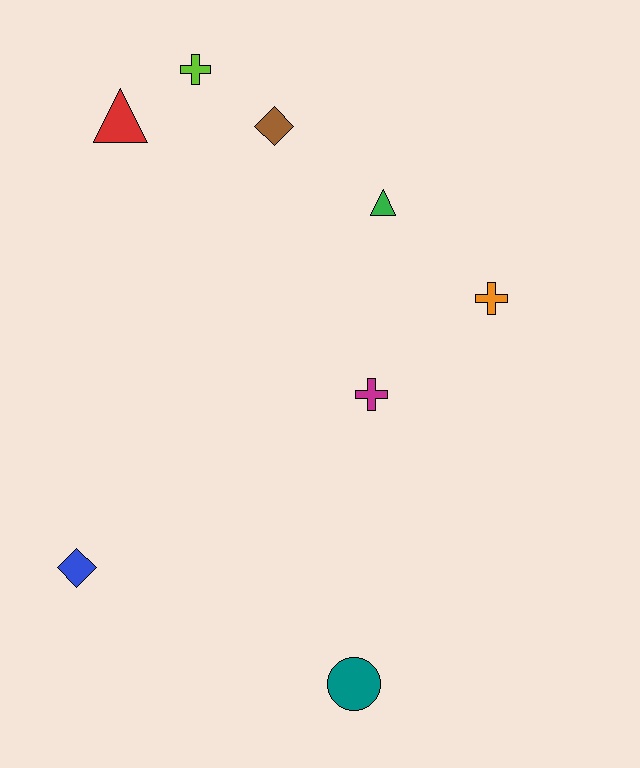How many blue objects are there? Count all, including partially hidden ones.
There is 1 blue object.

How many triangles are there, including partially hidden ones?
There are 2 triangles.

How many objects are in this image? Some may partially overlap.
There are 8 objects.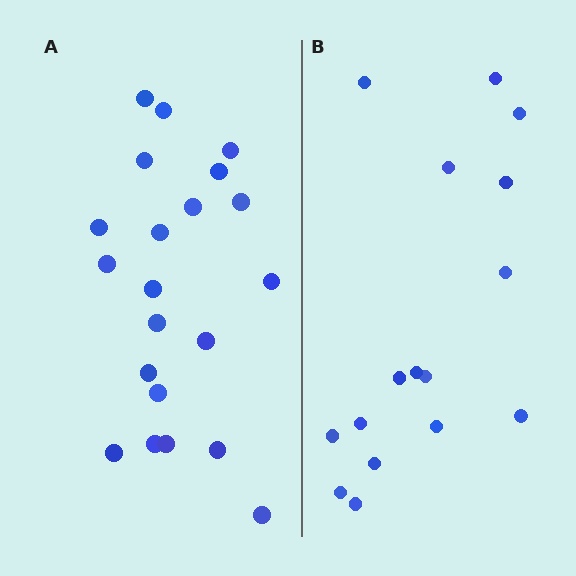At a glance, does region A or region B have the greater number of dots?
Region A (the left region) has more dots.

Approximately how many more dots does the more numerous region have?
Region A has about 5 more dots than region B.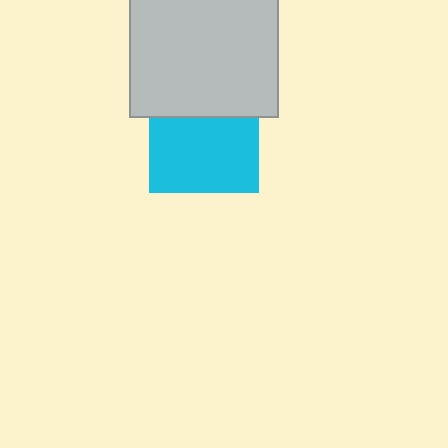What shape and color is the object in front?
The object in front is a light gray square.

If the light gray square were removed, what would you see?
You would see the complete cyan square.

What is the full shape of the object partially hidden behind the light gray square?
The partially hidden object is a cyan square.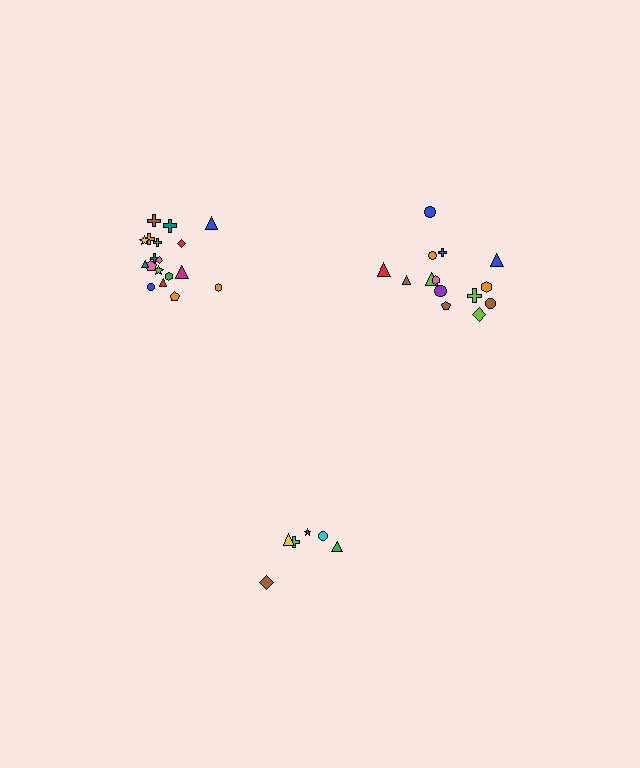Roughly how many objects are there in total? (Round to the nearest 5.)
Roughly 40 objects in total.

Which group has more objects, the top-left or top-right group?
The top-left group.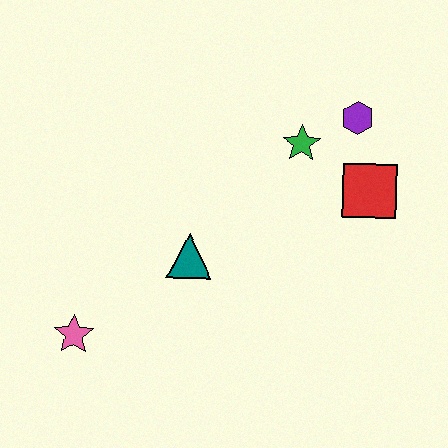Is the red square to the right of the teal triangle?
Yes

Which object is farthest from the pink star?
The purple hexagon is farthest from the pink star.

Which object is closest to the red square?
The purple hexagon is closest to the red square.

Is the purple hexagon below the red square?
No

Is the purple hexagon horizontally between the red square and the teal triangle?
Yes